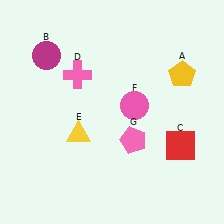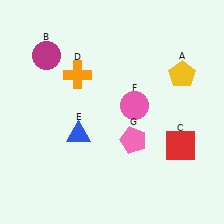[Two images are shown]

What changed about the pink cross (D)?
In Image 1, D is pink. In Image 2, it changed to orange.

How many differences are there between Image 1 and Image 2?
There are 2 differences between the two images.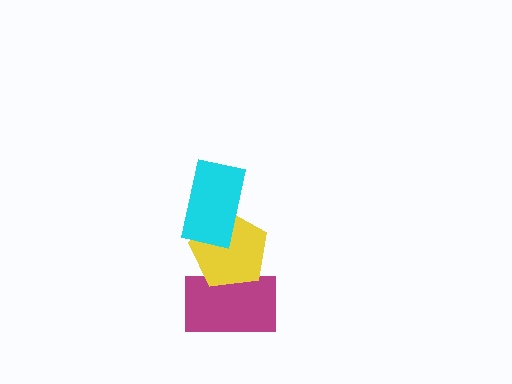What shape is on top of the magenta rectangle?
The yellow pentagon is on top of the magenta rectangle.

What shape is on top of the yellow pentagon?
The cyan rectangle is on top of the yellow pentagon.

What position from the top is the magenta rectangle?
The magenta rectangle is 3rd from the top.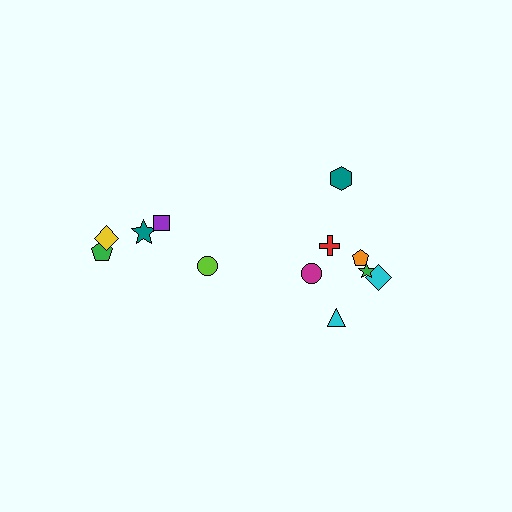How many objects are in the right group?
There are 7 objects.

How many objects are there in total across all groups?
There are 12 objects.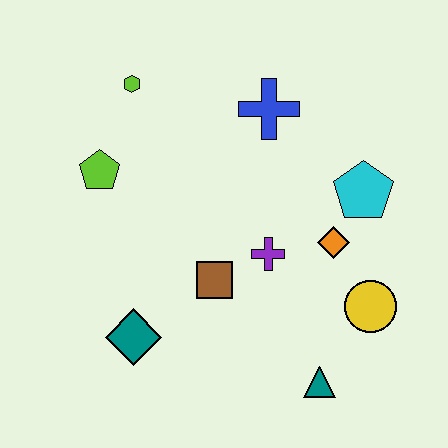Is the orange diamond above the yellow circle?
Yes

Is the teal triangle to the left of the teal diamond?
No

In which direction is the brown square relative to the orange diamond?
The brown square is to the left of the orange diamond.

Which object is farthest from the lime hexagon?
The teal triangle is farthest from the lime hexagon.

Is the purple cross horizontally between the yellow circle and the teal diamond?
Yes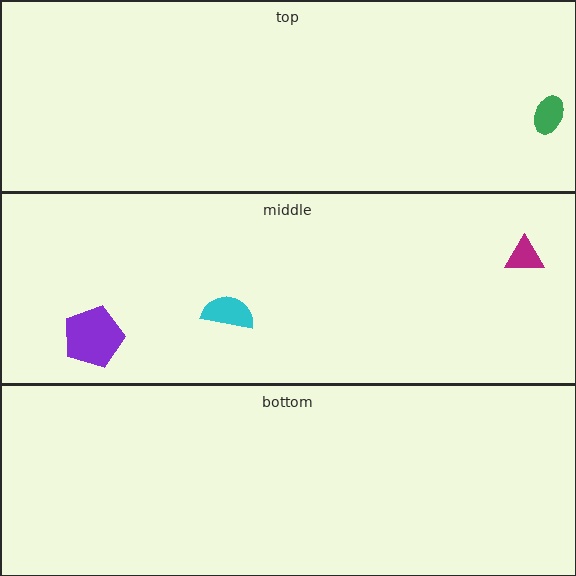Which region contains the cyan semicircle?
The middle region.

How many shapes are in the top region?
1.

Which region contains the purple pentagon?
The middle region.